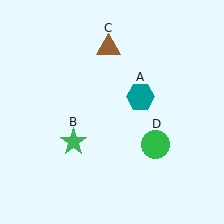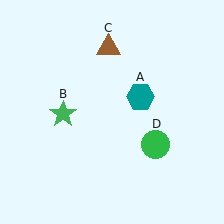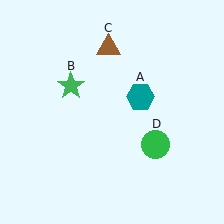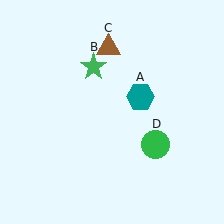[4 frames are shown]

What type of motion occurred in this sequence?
The green star (object B) rotated clockwise around the center of the scene.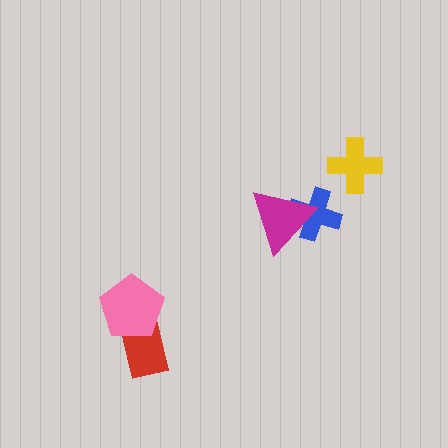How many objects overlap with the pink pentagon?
1 object overlaps with the pink pentagon.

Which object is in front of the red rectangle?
The pink pentagon is in front of the red rectangle.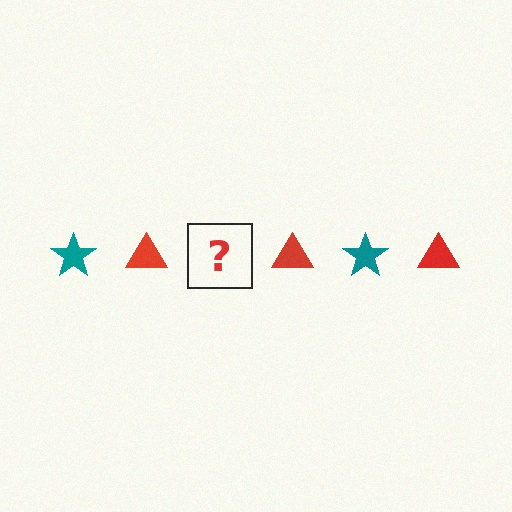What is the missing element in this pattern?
The missing element is a teal star.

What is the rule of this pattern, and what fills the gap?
The rule is that the pattern alternates between teal star and red triangle. The gap should be filled with a teal star.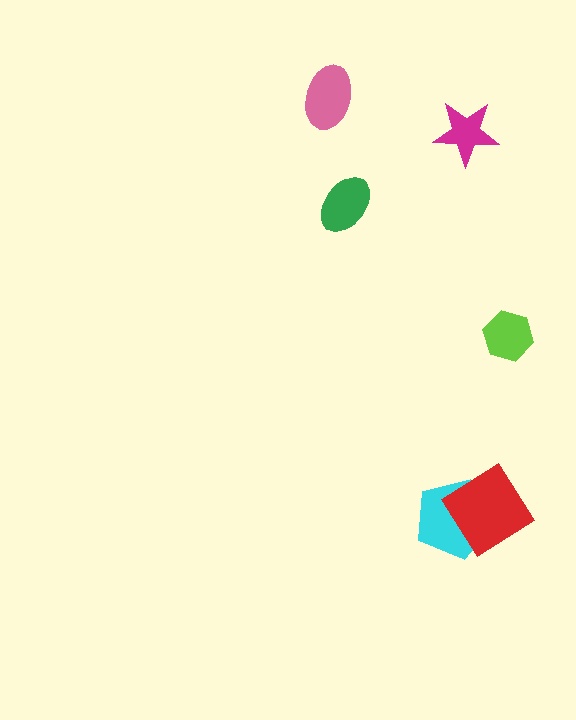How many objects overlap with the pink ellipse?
0 objects overlap with the pink ellipse.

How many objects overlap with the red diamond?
1 object overlaps with the red diamond.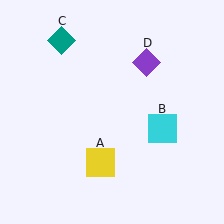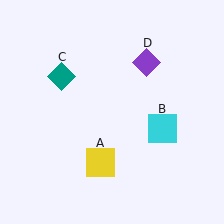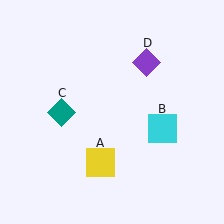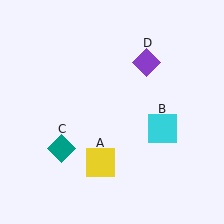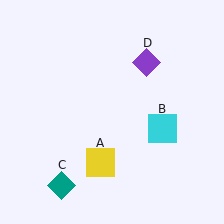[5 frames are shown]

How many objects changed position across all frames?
1 object changed position: teal diamond (object C).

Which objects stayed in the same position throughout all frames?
Yellow square (object A) and cyan square (object B) and purple diamond (object D) remained stationary.